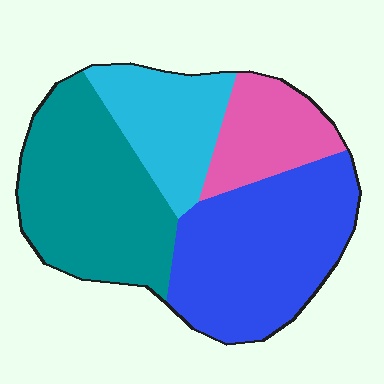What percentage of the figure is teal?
Teal covers 33% of the figure.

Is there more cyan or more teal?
Teal.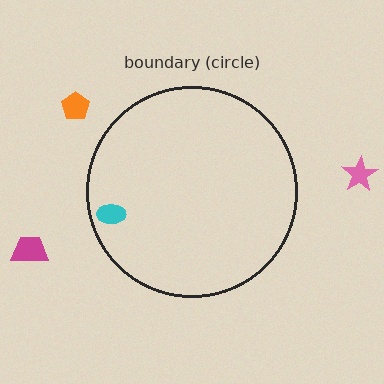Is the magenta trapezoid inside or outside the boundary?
Outside.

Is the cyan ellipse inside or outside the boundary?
Inside.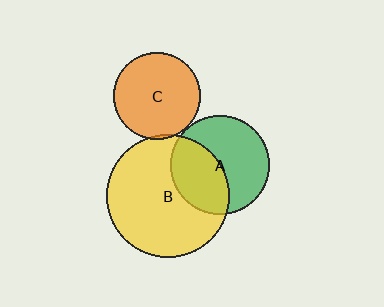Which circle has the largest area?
Circle B (yellow).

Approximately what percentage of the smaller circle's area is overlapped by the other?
Approximately 5%.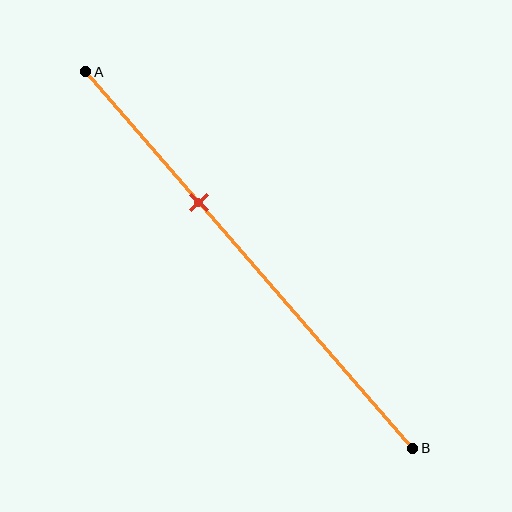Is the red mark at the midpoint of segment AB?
No, the mark is at about 35% from A, not at the 50% midpoint.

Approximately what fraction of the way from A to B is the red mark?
The red mark is approximately 35% of the way from A to B.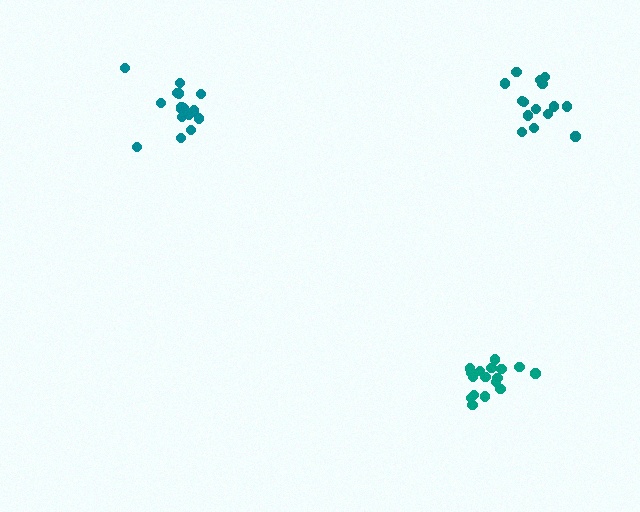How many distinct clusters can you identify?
There are 3 distinct clusters.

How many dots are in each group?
Group 1: 17 dots, Group 2: 18 dots, Group 3: 15 dots (50 total).